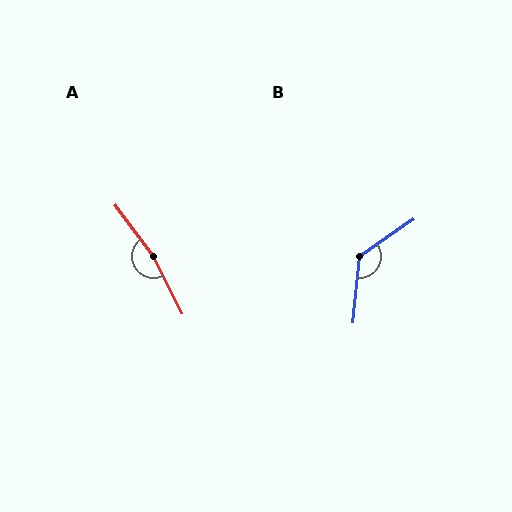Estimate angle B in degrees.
Approximately 130 degrees.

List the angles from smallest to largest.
B (130°), A (169°).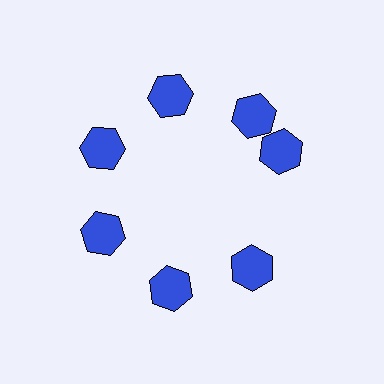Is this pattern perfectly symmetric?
No. The 7 blue hexagons are arranged in a ring, but one element near the 3 o'clock position is rotated out of alignment along the ring, breaking the 7-fold rotational symmetry.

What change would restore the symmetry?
The symmetry would be restored by rotating it back into even spacing with its neighbors so that all 7 hexagons sit at equal angles and equal distance from the center.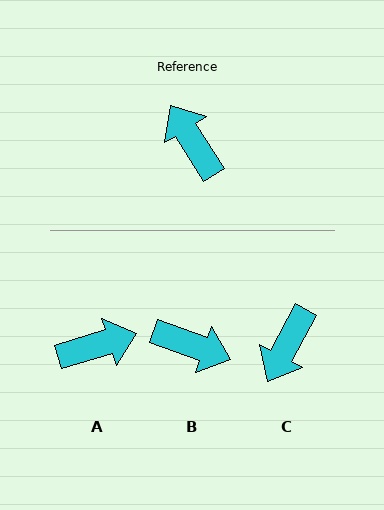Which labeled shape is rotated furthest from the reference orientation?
B, about 142 degrees away.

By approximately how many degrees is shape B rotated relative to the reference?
Approximately 142 degrees clockwise.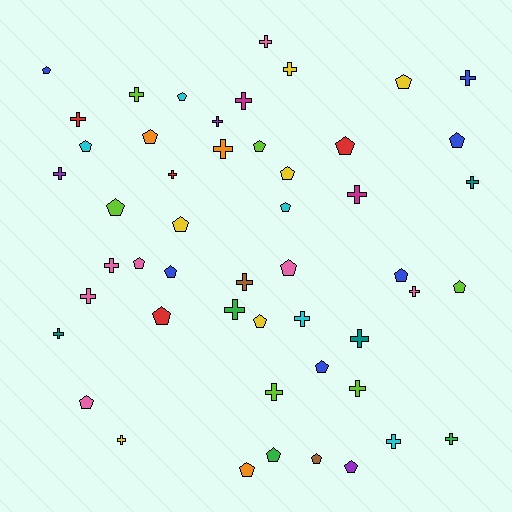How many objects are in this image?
There are 50 objects.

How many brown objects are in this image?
There are 2 brown objects.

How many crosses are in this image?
There are 25 crosses.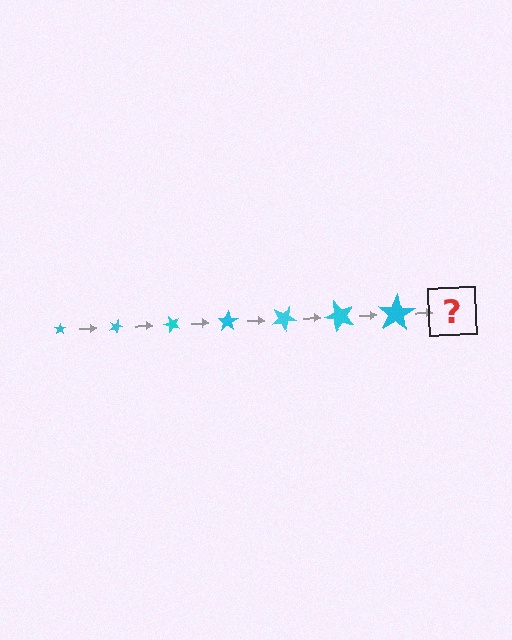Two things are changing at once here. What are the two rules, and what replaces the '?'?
The two rules are that the star grows larger each step and it rotates 25 degrees each step. The '?' should be a star, larger than the previous one and rotated 175 degrees from the start.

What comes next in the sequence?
The next element should be a star, larger than the previous one and rotated 175 degrees from the start.